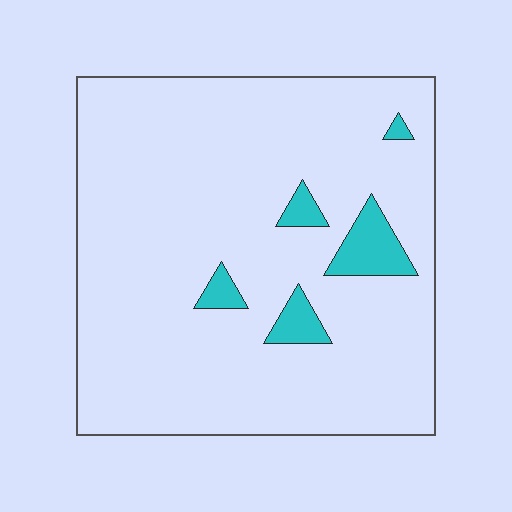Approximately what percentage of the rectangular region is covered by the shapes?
Approximately 5%.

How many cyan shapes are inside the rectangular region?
5.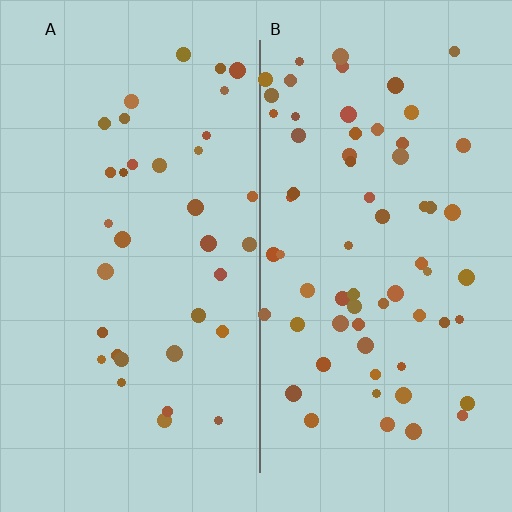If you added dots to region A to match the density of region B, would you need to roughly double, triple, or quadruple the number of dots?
Approximately double.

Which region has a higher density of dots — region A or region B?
B (the right).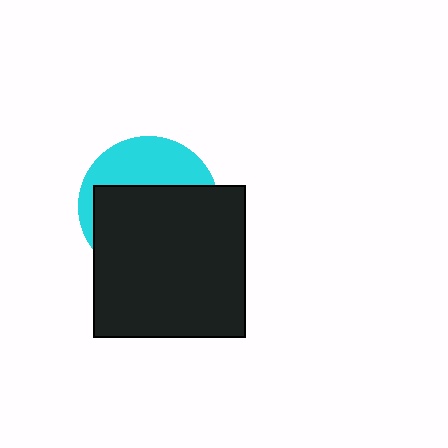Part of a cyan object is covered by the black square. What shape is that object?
It is a circle.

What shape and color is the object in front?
The object in front is a black square.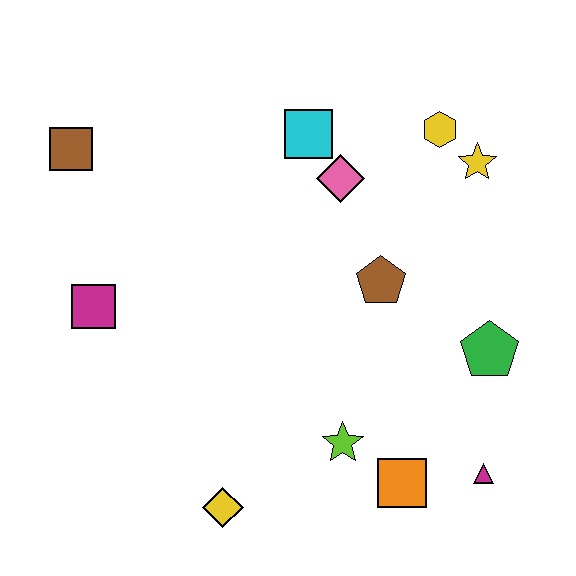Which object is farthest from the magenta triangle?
The brown square is farthest from the magenta triangle.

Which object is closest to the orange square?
The lime star is closest to the orange square.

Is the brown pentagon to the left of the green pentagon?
Yes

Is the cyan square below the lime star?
No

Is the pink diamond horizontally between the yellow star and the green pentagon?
No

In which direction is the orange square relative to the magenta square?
The orange square is to the right of the magenta square.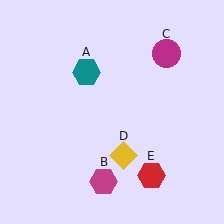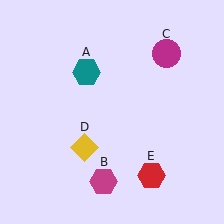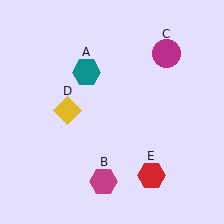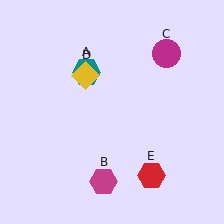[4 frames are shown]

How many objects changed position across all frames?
1 object changed position: yellow diamond (object D).